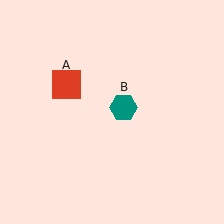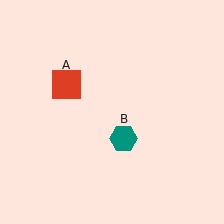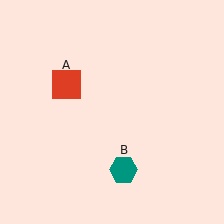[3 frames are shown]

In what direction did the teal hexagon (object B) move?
The teal hexagon (object B) moved down.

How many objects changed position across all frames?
1 object changed position: teal hexagon (object B).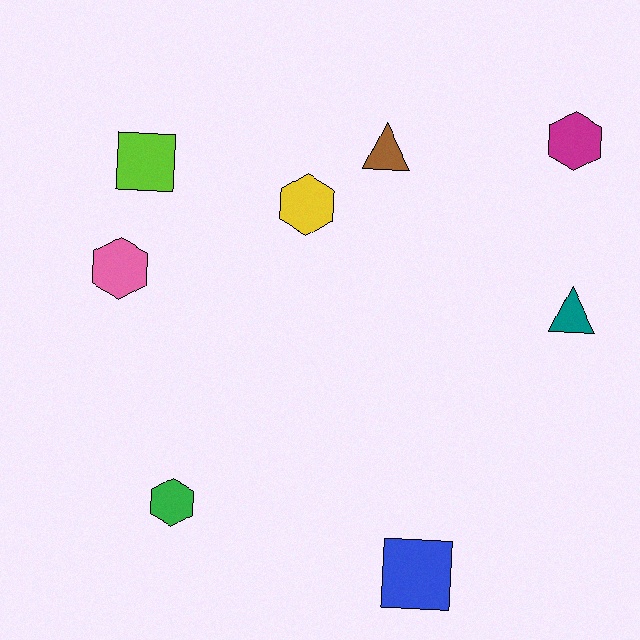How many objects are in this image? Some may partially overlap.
There are 8 objects.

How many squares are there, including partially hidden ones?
There are 2 squares.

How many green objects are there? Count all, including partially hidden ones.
There is 1 green object.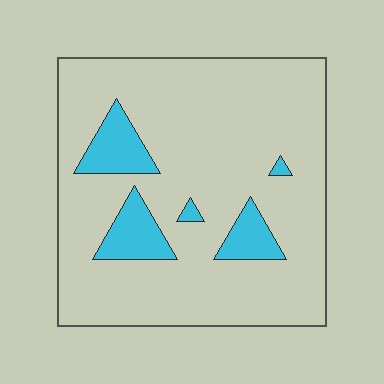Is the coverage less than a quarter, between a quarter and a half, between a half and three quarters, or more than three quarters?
Less than a quarter.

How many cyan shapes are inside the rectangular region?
5.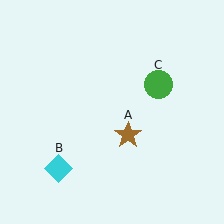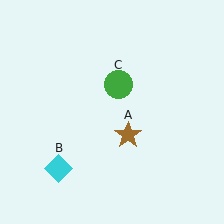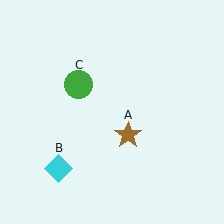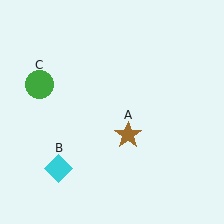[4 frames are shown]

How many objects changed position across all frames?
1 object changed position: green circle (object C).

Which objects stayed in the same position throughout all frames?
Brown star (object A) and cyan diamond (object B) remained stationary.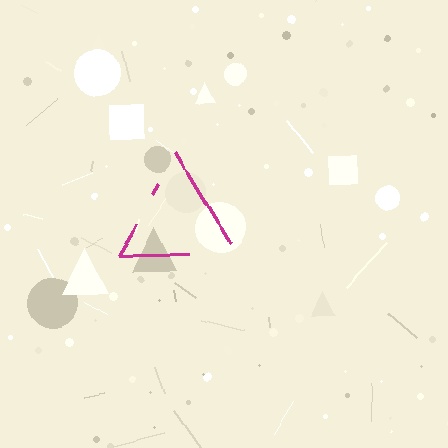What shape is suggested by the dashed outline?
The dashed outline suggests a triangle.